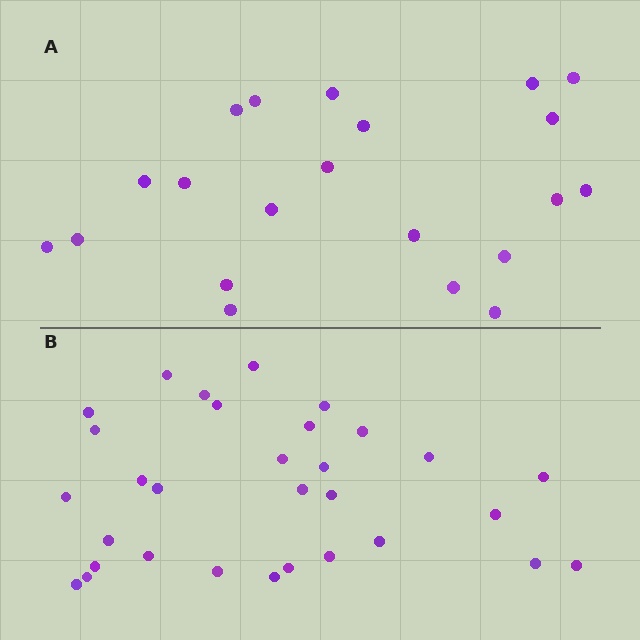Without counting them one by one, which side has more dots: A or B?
Region B (the bottom region) has more dots.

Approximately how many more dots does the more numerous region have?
Region B has roughly 10 or so more dots than region A.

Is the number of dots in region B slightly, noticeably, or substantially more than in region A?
Region B has substantially more. The ratio is roughly 1.5 to 1.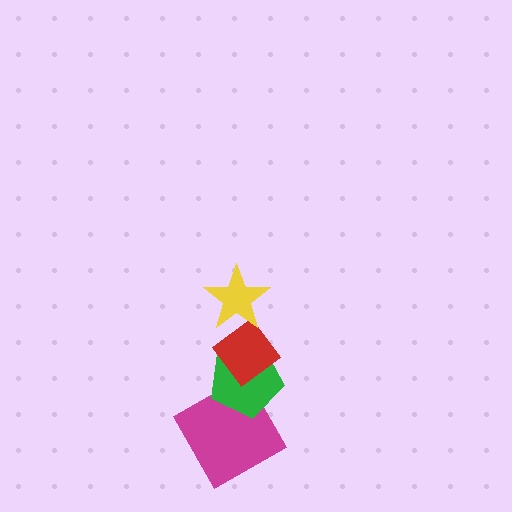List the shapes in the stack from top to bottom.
From top to bottom: the yellow star, the red diamond, the green pentagon, the magenta diamond.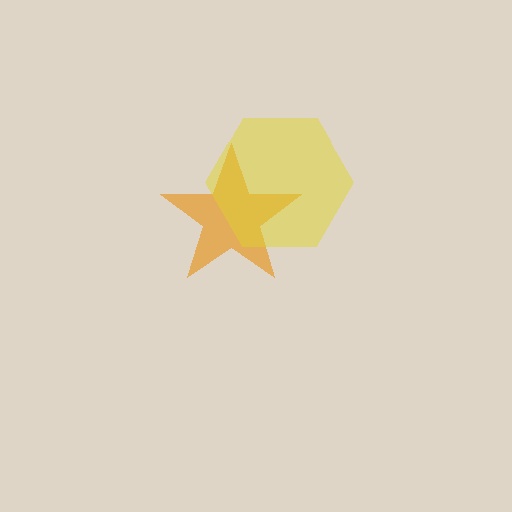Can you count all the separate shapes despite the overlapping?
Yes, there are 2 separate shapes.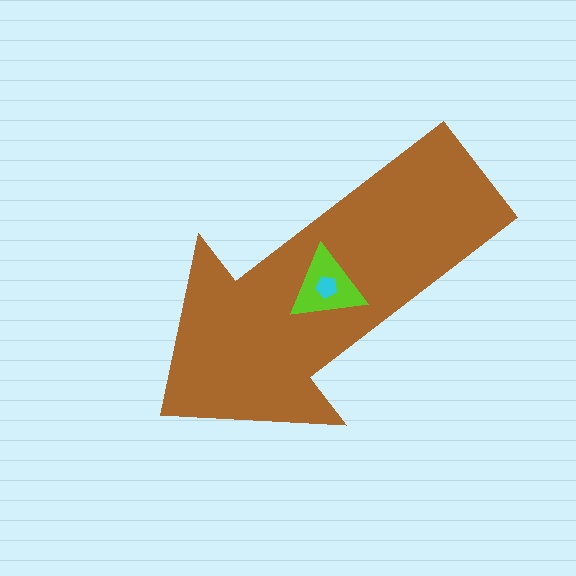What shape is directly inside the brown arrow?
The lime triangle.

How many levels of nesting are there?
3.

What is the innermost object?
The cyan pentagon.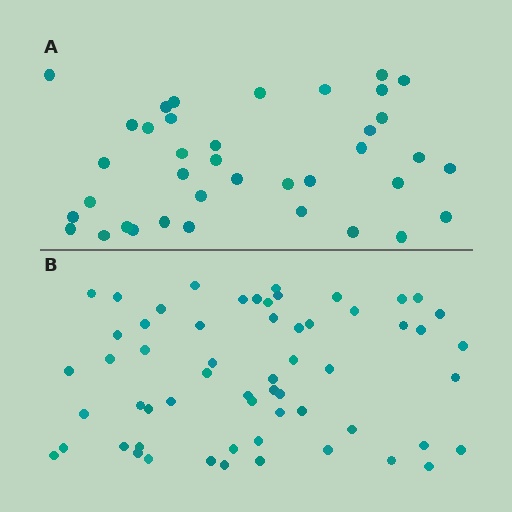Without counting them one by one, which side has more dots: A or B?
Region B (the bottom region) has more dots.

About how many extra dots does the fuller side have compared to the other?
Region B has approximately 20 more dots than region A.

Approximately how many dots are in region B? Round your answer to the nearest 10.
About 60 dots. (The exact count is 59, which rounds to 60.)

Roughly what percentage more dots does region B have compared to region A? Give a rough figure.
About 55% more.